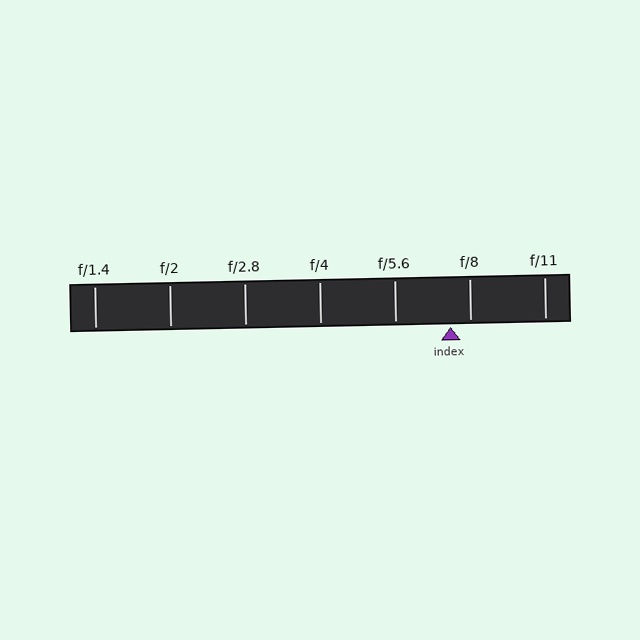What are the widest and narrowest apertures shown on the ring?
The widest aperture shown is f/1.4 and the narrowest is f/11.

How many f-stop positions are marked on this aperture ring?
There are 7 f-stop positions marked.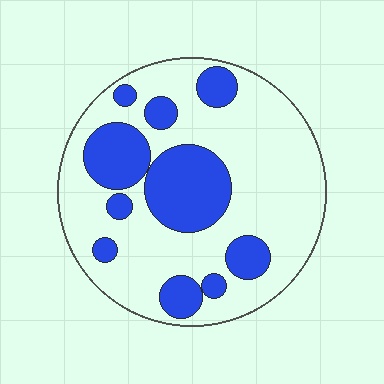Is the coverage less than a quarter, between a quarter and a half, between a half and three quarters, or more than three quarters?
Between a quarter and a half.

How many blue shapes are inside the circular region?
10.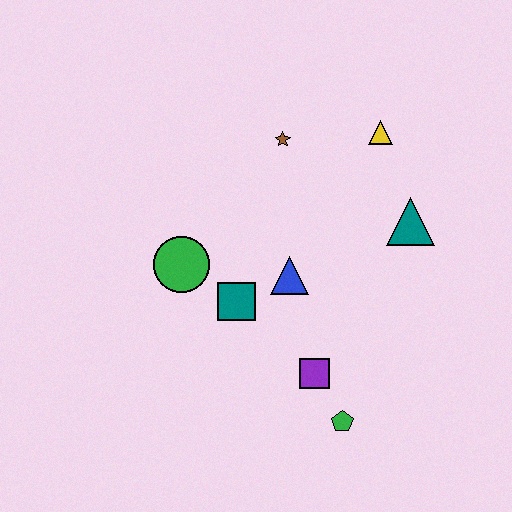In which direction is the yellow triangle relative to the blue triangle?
The yellow triangle is above the blue triangle.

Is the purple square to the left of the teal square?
No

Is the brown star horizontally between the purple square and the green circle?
Yes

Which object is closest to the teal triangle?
The yellow triangle is closest to the teal triangle.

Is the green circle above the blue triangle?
Yes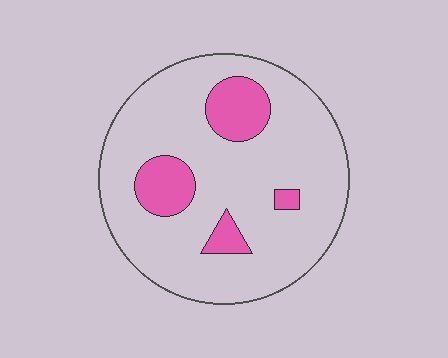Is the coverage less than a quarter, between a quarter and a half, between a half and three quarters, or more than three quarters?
Less than a quarter.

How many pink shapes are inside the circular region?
4.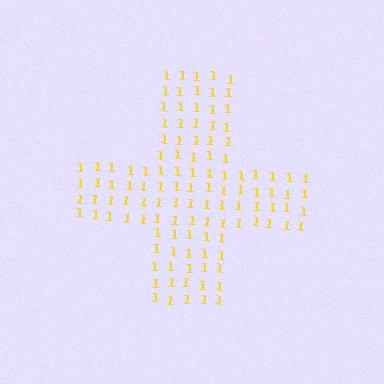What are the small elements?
The small elements are digit 1's.